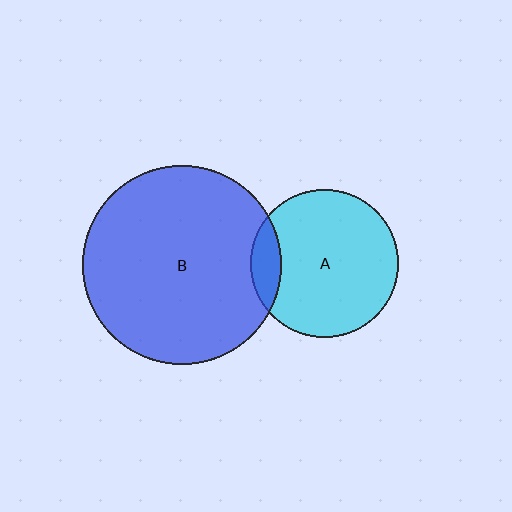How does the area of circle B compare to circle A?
Approximately 1.8 times.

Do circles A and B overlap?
Yes.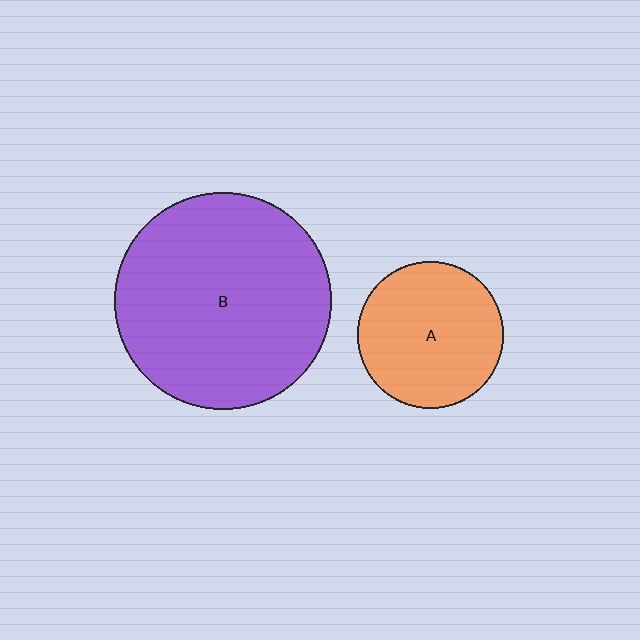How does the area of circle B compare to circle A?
Approximately 2.2 times.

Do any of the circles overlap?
No, none of the circles overlap.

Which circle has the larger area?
Circle B (purple).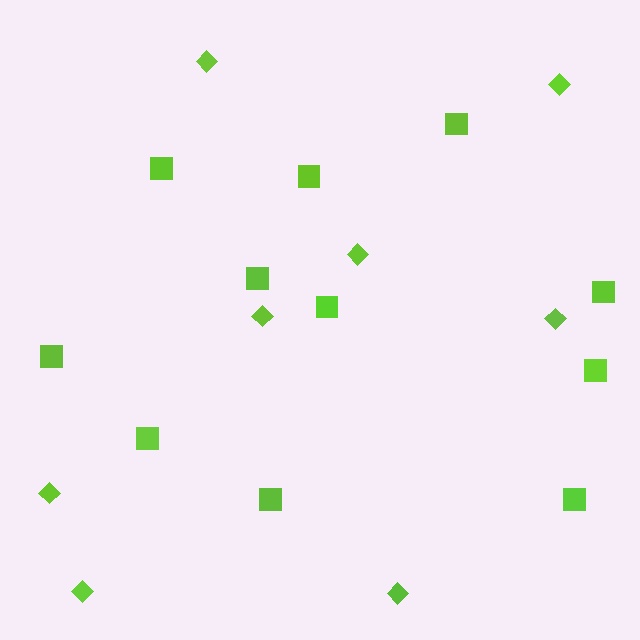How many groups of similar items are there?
There are 2 groups: one group of diamonds (8) and one group of squares (11).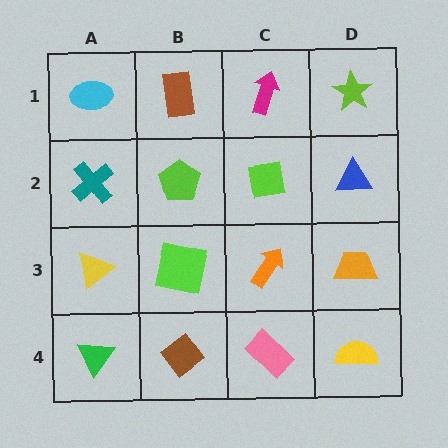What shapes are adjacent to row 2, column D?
A lime star (row 1, column D), an orange trapezoid (row 3, column D), a lime square (row 2, column C).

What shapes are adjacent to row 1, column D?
A blue triangle (row 2, column D), a magenta arrow (row 1, column C).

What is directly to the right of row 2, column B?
A lime square.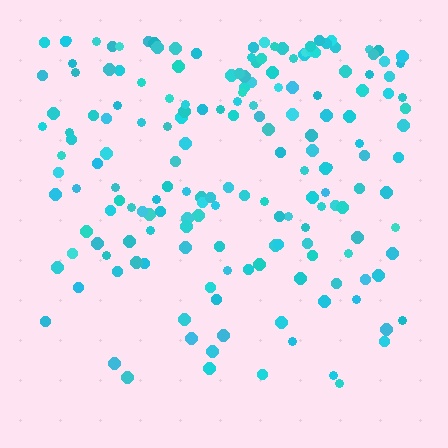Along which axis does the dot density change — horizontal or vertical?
Vertical.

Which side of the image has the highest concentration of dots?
The top.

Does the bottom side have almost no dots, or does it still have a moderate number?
Still a moderate number, just noticeably fewer than the top.